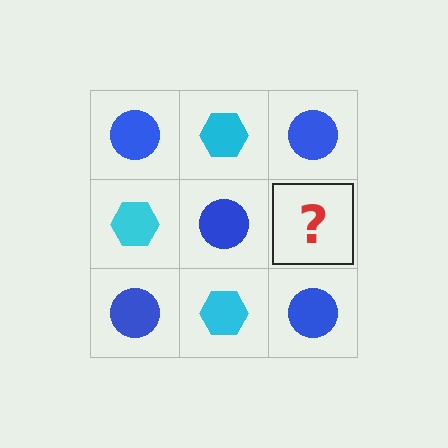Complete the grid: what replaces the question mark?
The question mark should be replaced with a cyan hexagon.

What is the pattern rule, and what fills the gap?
The rule is that it alternates blue circle and cyan hexagon in a checkerboard pattern. The gap should be filled with a cyan hexagon.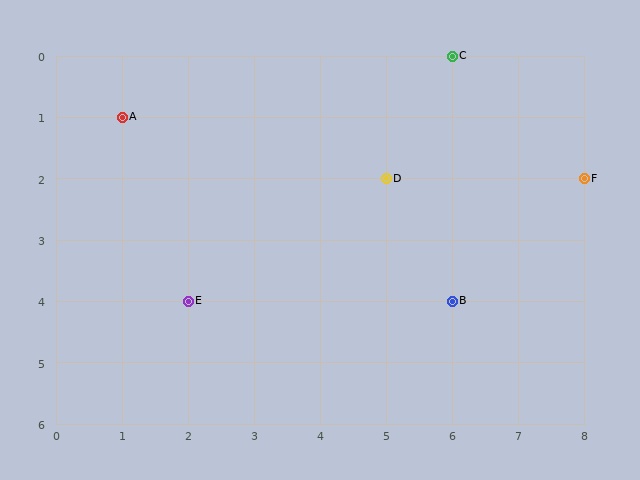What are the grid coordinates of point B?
Point B is at grid coordinates (6, 4).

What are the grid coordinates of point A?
Point A is at grid coordinates (1, 1).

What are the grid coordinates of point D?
Point D is at grid coordinates (5, 2).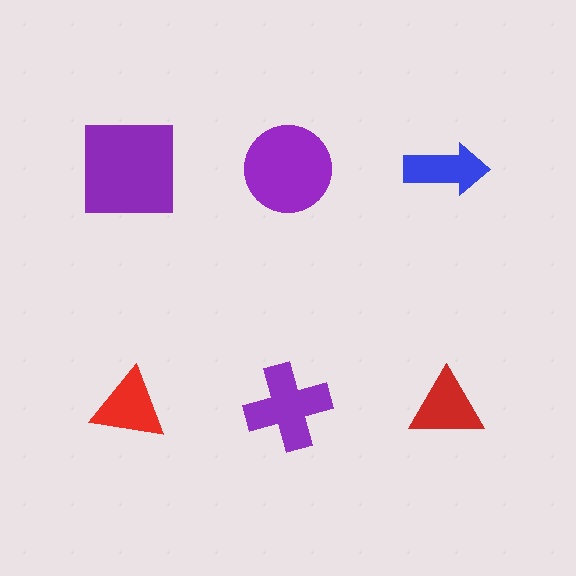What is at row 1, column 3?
A blue arrow.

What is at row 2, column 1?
A red triangle.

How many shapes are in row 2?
3 shapes.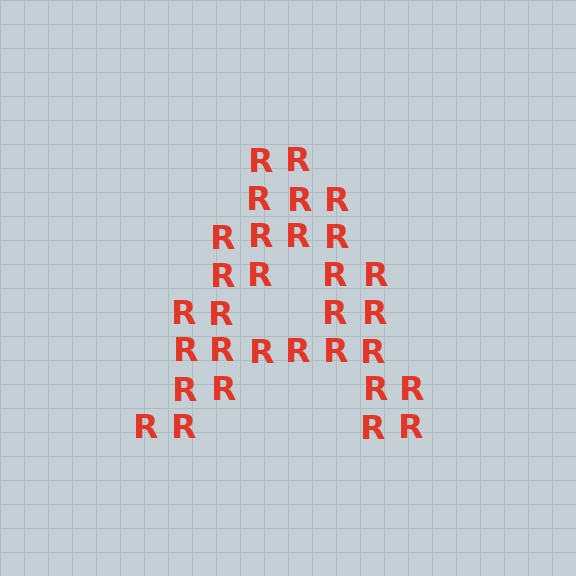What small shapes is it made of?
It is made of small letter R's.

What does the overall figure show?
The overall figure shows the letter A.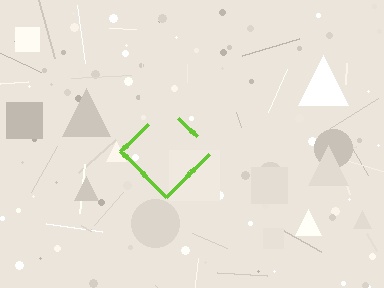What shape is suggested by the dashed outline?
The dashed outline suggests a diamond.